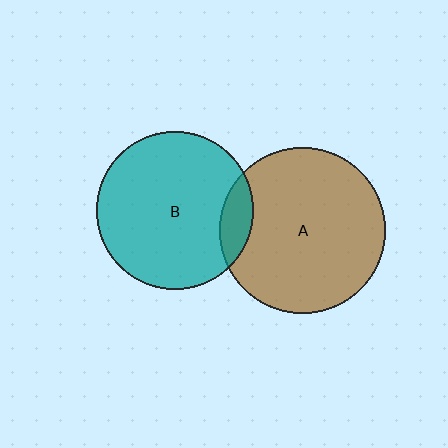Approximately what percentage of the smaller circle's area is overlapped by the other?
Approximately 10%.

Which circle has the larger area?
Circle A (brown).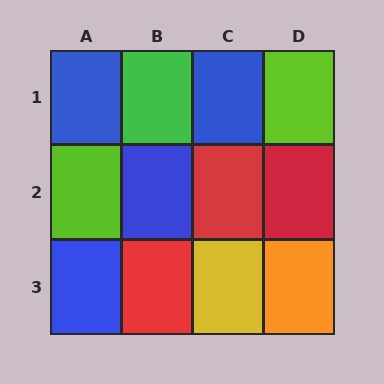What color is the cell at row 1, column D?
Lime.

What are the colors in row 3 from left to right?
Blue, red, yellow, orange.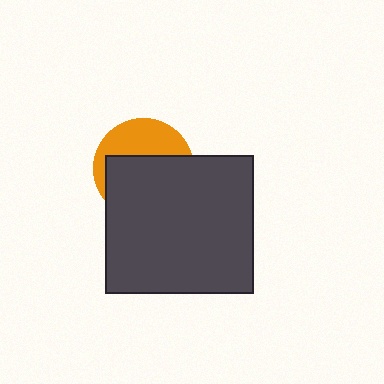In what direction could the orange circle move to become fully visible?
The orange circle could move up. That would shift it out from behind the dark gray rectangle entirely.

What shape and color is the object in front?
The object in front is a dark gray rectangle.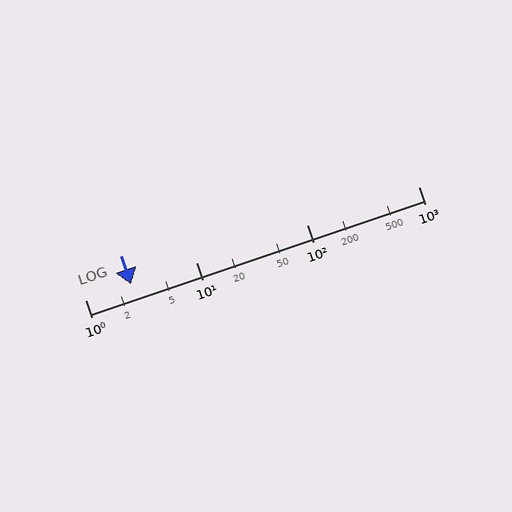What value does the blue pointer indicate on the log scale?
The pointer indicates approximately 2.6.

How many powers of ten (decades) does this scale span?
The scale spans 3 decades, from 1 to 1000.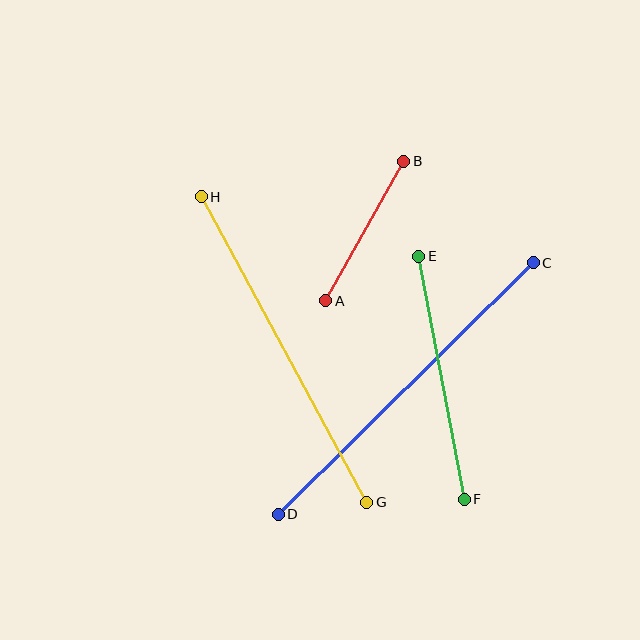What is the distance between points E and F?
The distance is approximately 247 pixels.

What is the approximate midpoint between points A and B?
The midpoint is at approximately (365, 231) pixels.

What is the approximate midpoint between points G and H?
The midpoint is at approximately (284, 349) pixels.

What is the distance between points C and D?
The distance is approximately 358 pixels.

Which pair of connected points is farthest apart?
Points C and D are farthest apart.